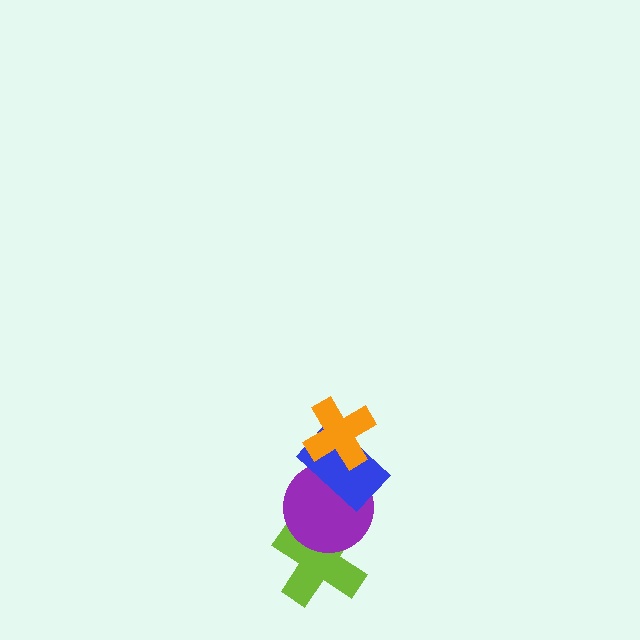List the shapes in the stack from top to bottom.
From top to bottom: the orange cross, the blue rectangle, the purple circle, the lime cross.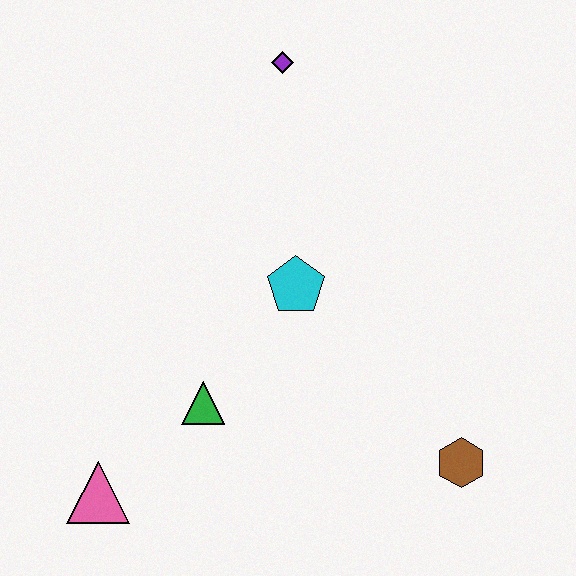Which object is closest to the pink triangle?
The green triangle is closest to the pink triangle.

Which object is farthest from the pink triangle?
The purple diamond is farthest from the pink triangle.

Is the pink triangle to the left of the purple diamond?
Yes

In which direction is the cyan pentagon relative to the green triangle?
The cyan pentagon is above the green triangle.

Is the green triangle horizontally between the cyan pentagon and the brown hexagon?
No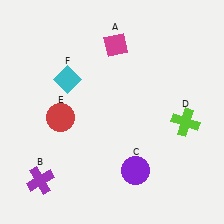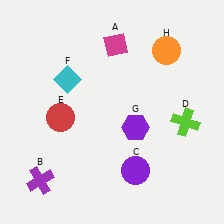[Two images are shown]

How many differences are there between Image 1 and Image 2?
There are 2 differences between the two images.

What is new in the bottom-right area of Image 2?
A purple hexagon (G) was added in the bottom-right area of Image 2.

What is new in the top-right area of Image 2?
An orange circle (H) was added in the top-right area of Image 2.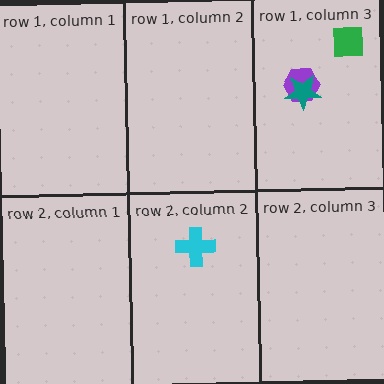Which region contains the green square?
The row 1, column 3 region.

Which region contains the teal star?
The row 1, column 3 region.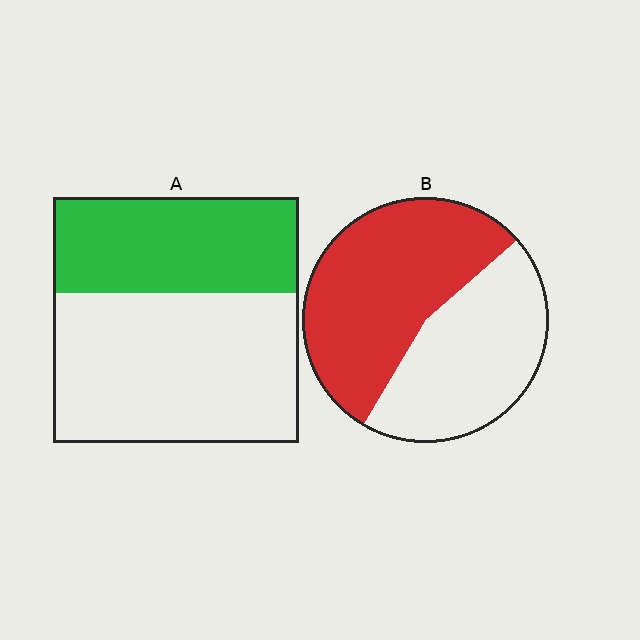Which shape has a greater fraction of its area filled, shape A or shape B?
Shape B.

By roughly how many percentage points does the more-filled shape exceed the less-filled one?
By roughly 15 percentage points (B over A).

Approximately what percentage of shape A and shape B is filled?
A is approximately 40% and B is approximately 55%.